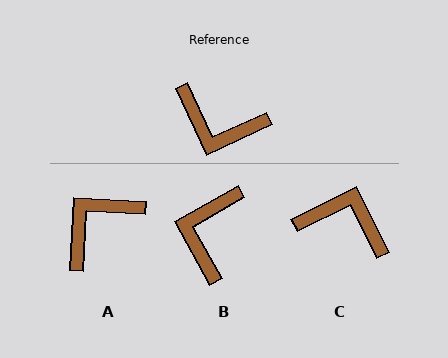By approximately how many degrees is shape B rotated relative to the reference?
Approximately 86 degrees clockwise.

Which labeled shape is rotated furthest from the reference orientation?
C, about 179 degrees away.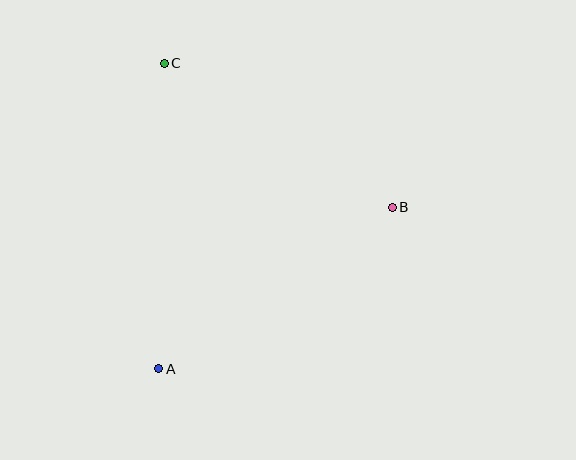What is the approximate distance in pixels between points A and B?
The distance between A and B is approximately 284 pixels.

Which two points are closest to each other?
Points B and C are closest to each other.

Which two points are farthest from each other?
Points A and C are farthest from each other.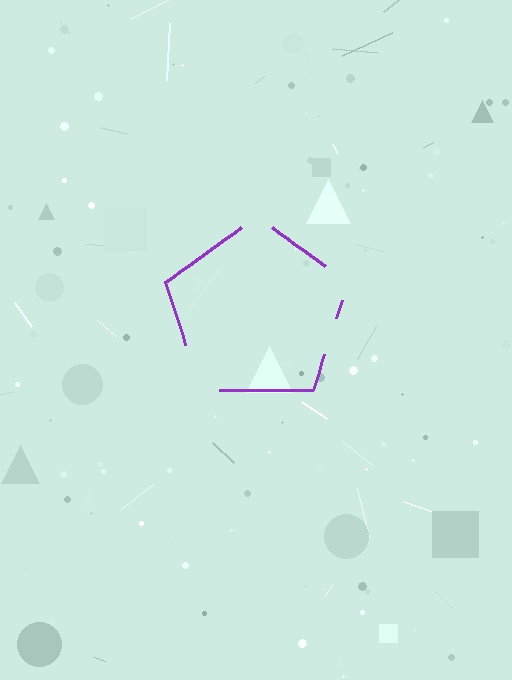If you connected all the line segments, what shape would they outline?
They would outline a pentagon.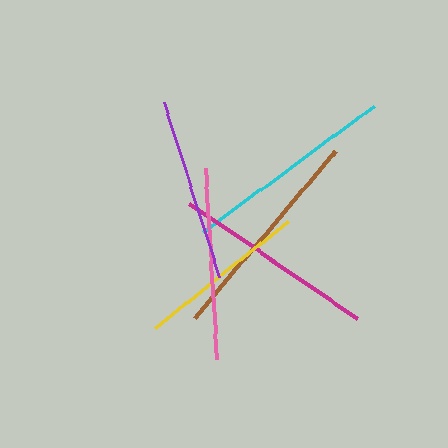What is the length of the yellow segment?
The yellow segment is approximately 171 pixels long.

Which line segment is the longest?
The brown line is the longest at approximately 219 pixels.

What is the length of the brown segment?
The brown segment is approximately 219 pixels long.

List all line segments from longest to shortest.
From longest to shortest: brown, cyan, magenta, pink, purple, yellow.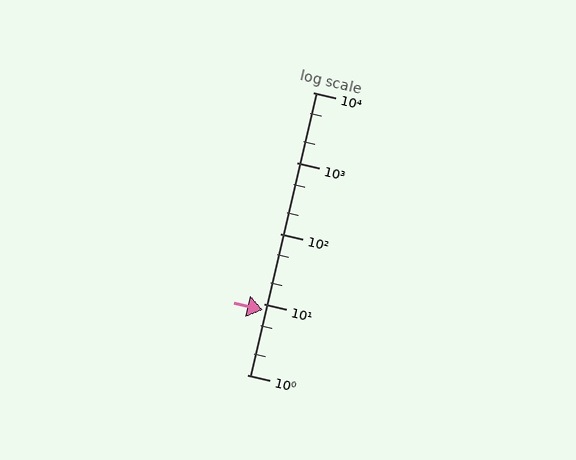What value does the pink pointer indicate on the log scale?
The pointer indicates approximately 8.3.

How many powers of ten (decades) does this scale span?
The scale spans 4 decades, from 1 to 10000.